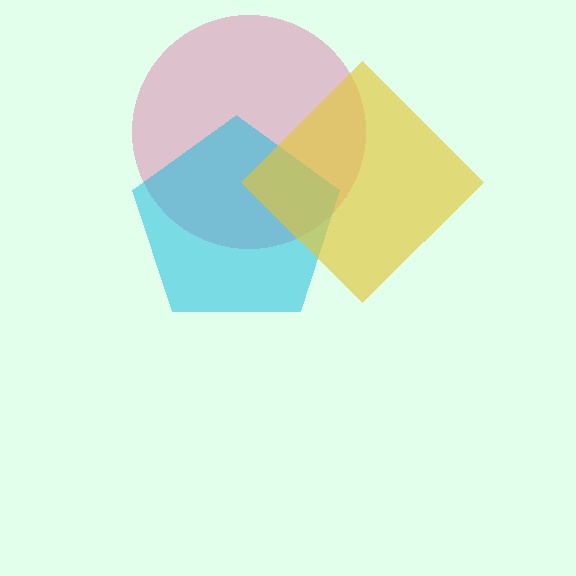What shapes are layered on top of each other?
The layered shapes are: a pink circle, a cyan pentagon, a yellow diamond.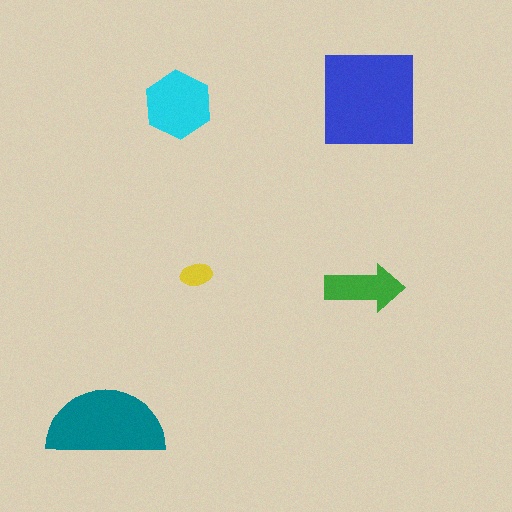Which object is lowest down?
The teal semicircle is bottommost.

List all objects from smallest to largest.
The yellow ellipse, the green arrow, the cyan hexagon, the teal semicircle, the blue square.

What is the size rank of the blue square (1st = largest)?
1st.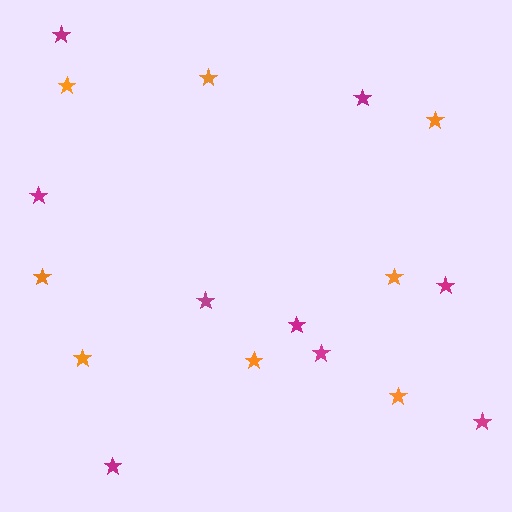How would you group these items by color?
There are 2 groups: one group of orange stars (8) and one group of magenta stars (9).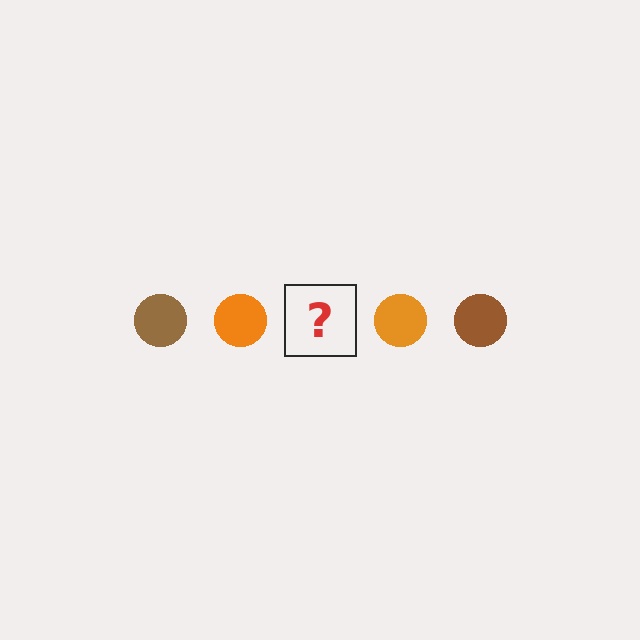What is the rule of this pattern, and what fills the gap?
The rule is that the pattern cycles through brown, orange circles. The gap should be filled with a brown circle.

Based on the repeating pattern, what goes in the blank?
The blank should be a brown circle.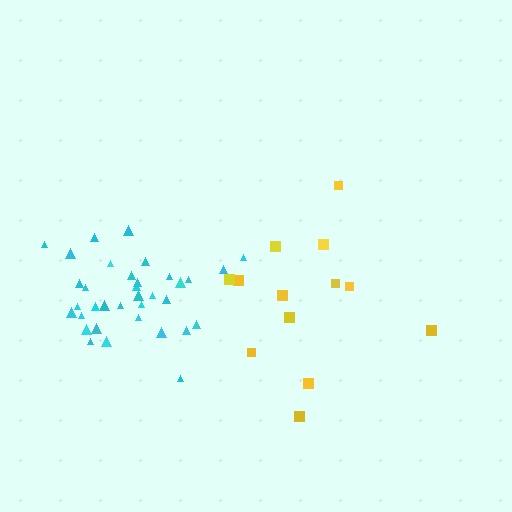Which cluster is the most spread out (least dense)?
Yellow.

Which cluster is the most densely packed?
Cyan.